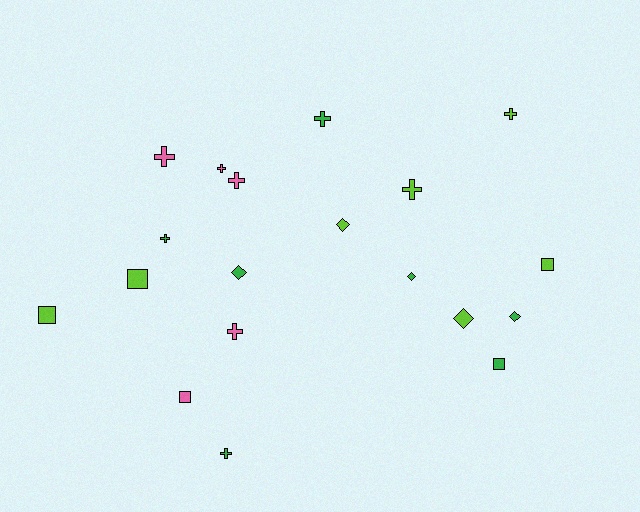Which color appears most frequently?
Green, with 7 objects.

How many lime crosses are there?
There are 2 lime crosses.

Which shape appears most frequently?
Cross, with 9 objects.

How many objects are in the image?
There are 19 objects.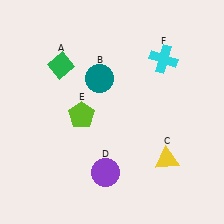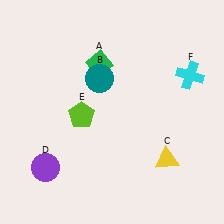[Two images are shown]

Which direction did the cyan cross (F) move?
The cyan cross (F) moved right.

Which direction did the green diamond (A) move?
The green diamond (A) moved right.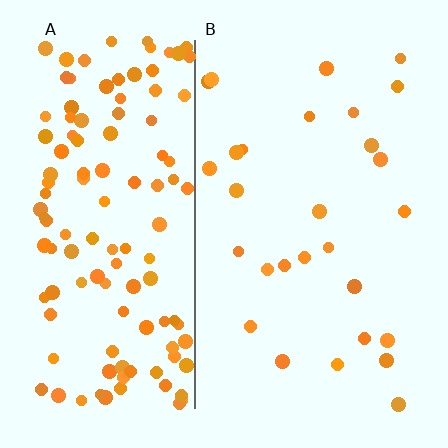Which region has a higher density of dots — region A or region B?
A (the left).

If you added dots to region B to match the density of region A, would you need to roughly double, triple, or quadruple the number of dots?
Approximately quadruple.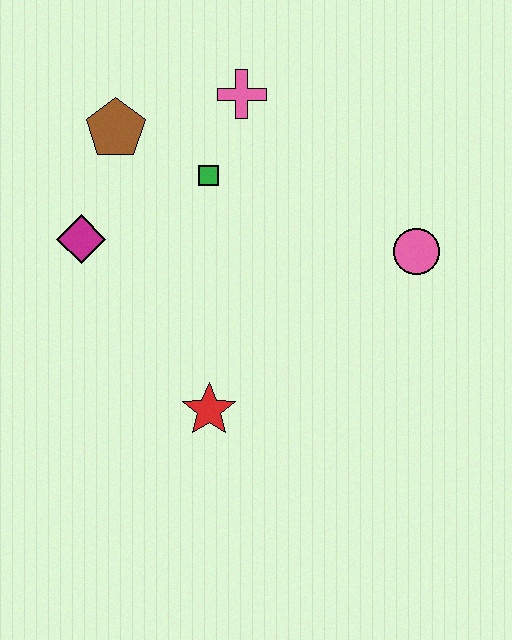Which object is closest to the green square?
The pink cross is closest to the green square.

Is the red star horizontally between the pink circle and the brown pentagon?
Yes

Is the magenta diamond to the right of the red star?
No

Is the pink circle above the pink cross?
No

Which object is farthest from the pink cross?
The red star is farthest from the pink cross.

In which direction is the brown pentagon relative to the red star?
The brown pentagon is above the red star.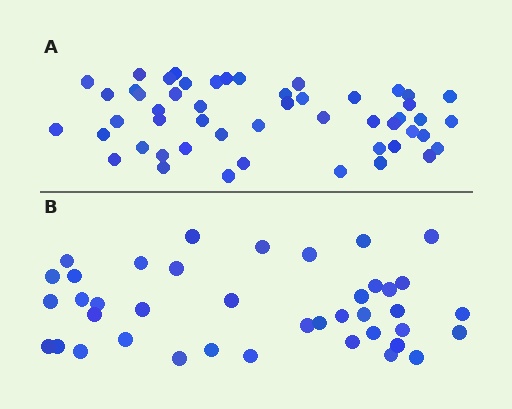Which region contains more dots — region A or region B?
Region A (the top region) has more dots.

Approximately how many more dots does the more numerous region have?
Region A has roughly 12 or so more dots than region B.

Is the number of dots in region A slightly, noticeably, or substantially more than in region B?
Region A has noticeably more, but not dramatically so. The ratio is roughly 1.3 to 1.